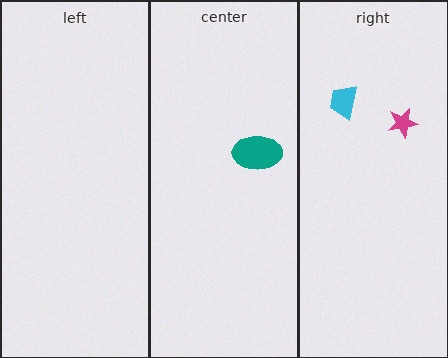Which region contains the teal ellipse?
The center region.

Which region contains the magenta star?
The right region.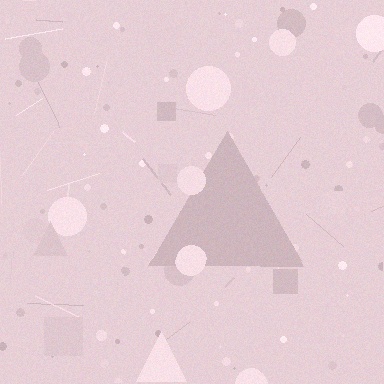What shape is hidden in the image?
A triangle is hidden in the image.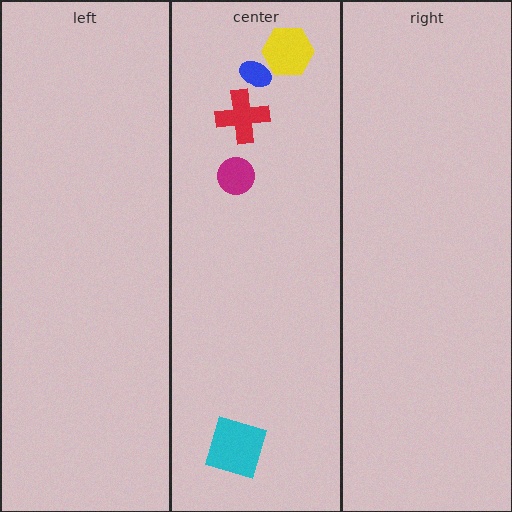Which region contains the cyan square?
The center region.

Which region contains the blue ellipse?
The center region.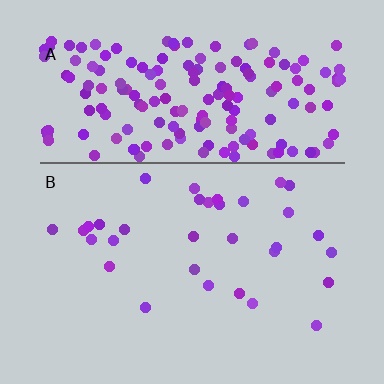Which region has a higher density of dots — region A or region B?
A (the top).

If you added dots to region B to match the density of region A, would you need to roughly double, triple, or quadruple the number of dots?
Approximately quadruple.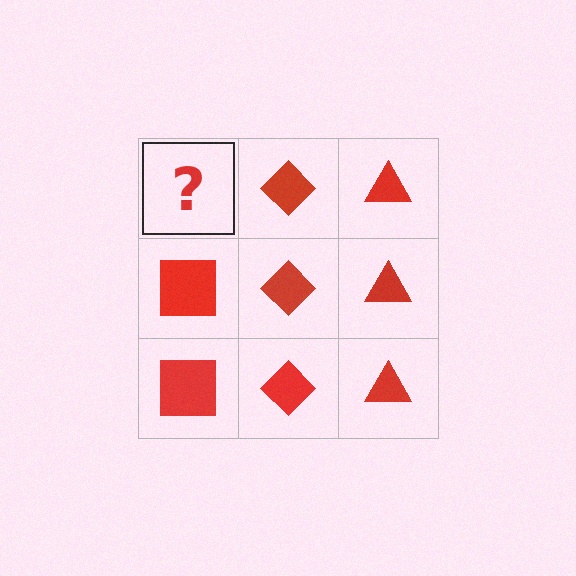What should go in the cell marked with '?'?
The missing cell should contain a red square.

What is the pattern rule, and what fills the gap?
The rule is that each column has a consistent shape. The gap should be filled with a red square.